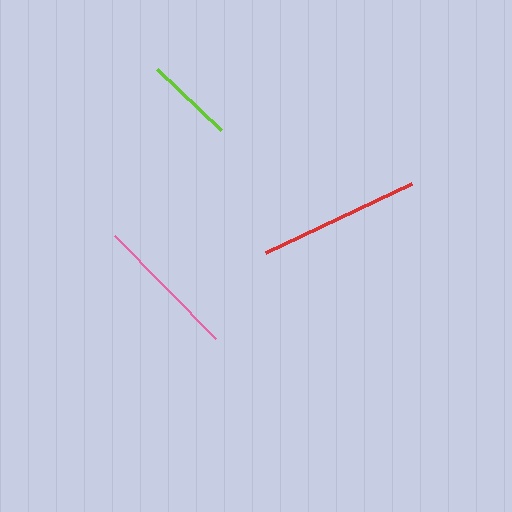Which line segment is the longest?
The red line is the longest at approximately 161 pixels.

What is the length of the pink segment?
The pink segment is approximately 144 pixels long.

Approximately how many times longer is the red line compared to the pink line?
The red line is approximately 1.1 times the length of the pink line.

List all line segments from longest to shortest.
From longest to shortest: red, pink, lime.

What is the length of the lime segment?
The lime segment is approximately 88 pixels long.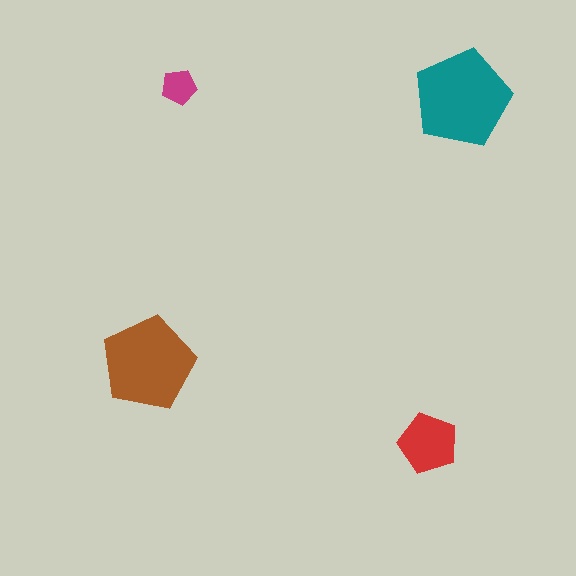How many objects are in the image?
There are 4 objects in the image.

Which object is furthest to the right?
The teal pentagon is rightmost.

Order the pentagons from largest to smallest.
the teal one, the brown one, the red one, the magenta one.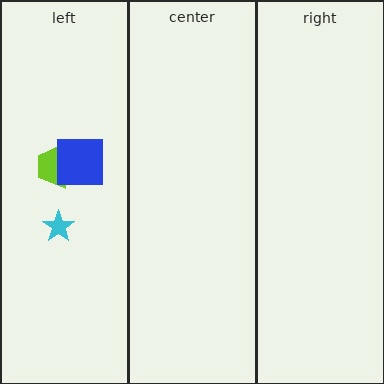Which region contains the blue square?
The left region.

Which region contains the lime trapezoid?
The left region.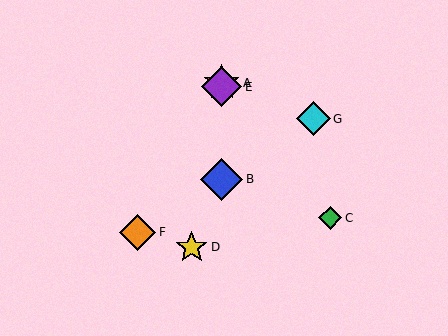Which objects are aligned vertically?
Objects A, B, E are aligned vertically.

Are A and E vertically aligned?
Yes, both are at x≈222.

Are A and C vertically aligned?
No, A is at x≈222 and C is at x≈330.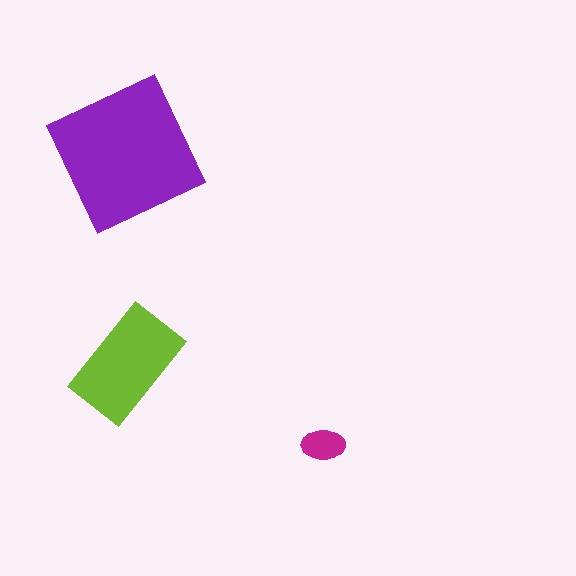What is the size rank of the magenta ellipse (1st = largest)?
3rd.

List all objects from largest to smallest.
The purple square, the lime rectangle, the magenta ellipse.